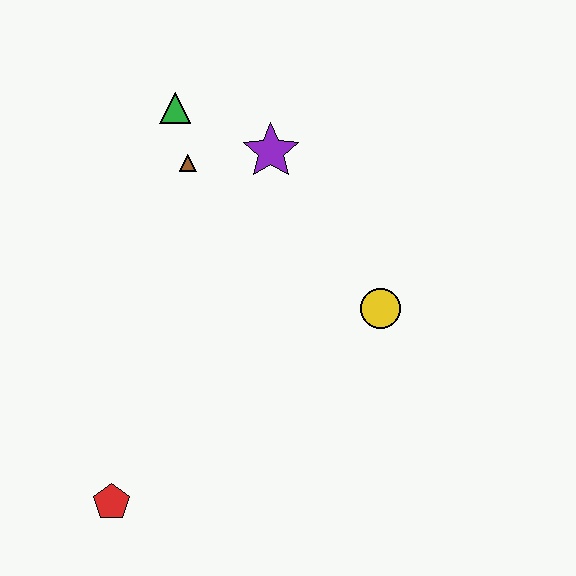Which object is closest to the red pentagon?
The yellow circle is closest to the red pentagon.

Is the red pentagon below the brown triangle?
Yes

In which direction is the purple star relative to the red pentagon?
The purple star is above the red pentagon.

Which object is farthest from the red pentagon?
The green triangle is farthest from the red pentagon.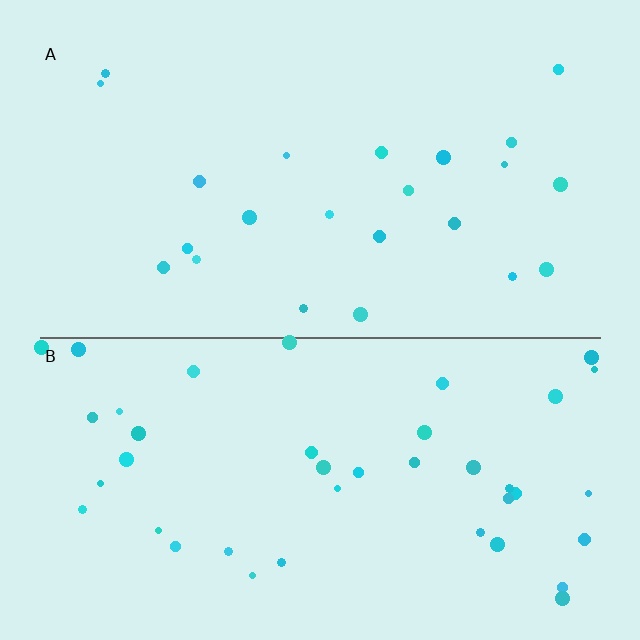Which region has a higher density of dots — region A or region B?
B (the bottom).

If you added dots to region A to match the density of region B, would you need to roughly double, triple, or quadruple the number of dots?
Approximately double.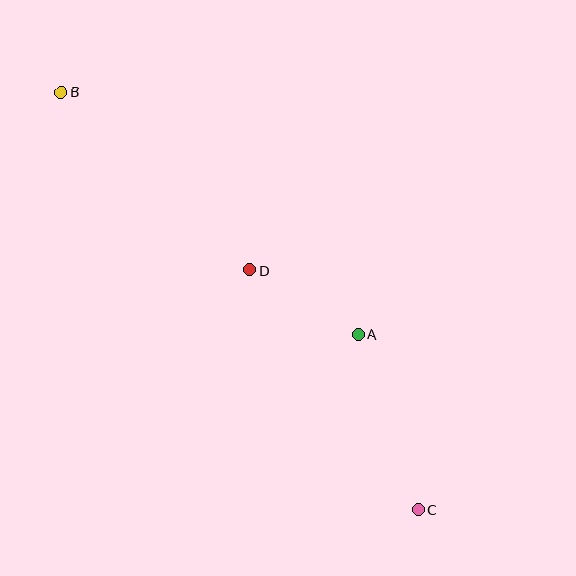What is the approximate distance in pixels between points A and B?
The distance between A and B is approximately 384 pixels.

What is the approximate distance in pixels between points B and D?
The distance between B and D is approximately 260 pixels.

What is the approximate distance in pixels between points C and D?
The distance between C and D is approximately 292 pixels.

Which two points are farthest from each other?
Points B and C are farthest from each other.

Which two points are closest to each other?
Points A and D are closest to each other.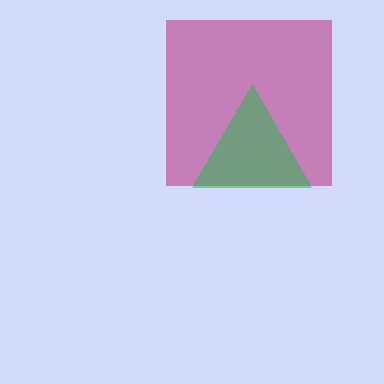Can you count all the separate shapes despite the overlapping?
Yes, there are 2 separate shapes.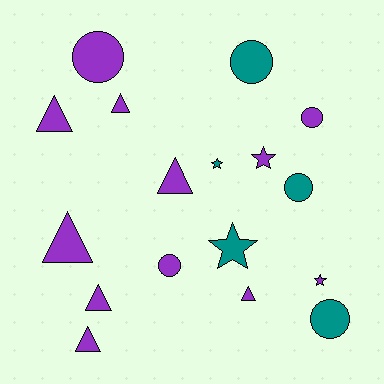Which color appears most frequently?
Purple, with 12 objects.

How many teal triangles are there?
There are no teal triangles.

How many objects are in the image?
There are 17 objects.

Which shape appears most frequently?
Triangle, with 7 objects.